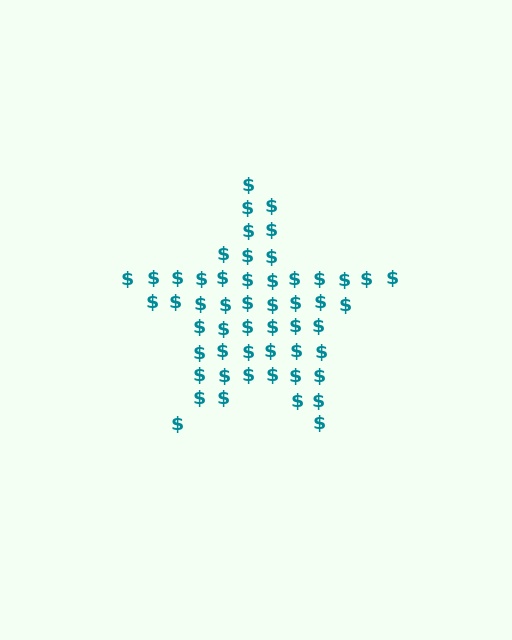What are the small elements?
The small elements are dollar signs.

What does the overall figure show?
The overall figure shows a star.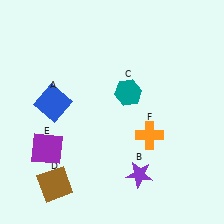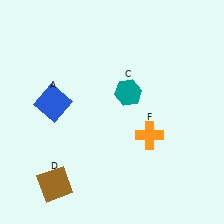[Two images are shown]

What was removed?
The purple star (B), the purple square (E) were removed in Image 2.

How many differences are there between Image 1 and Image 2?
There are 2 differences between the two images.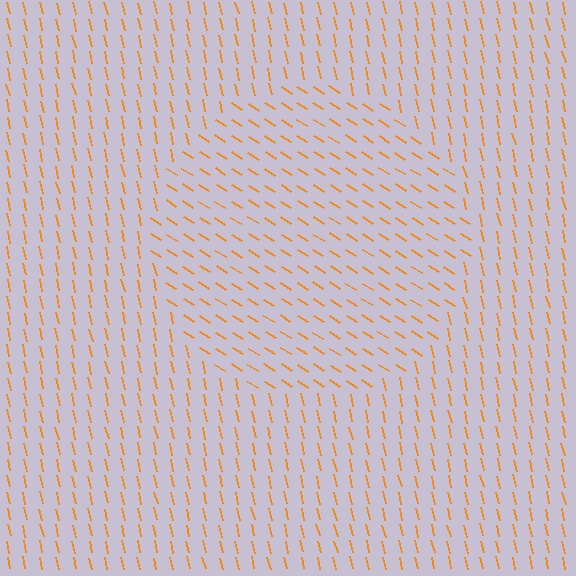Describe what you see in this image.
The image is filled with small orange line segments. A circle region in the image has lines oriented differently from the surrounding lines, creating a visible texture boundary.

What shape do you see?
I see a circle.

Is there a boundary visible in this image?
Yes, there is a texture boundary formed by a change in line orientation.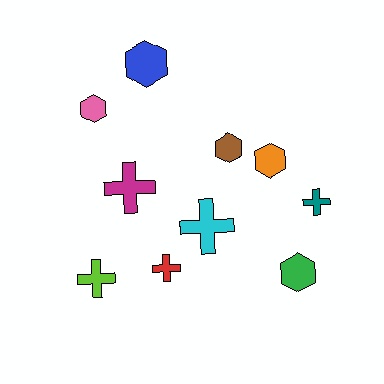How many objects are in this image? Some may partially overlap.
There are 10 objects.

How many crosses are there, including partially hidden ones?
There are 5 crosses.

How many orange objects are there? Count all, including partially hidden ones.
There is 1 orange object.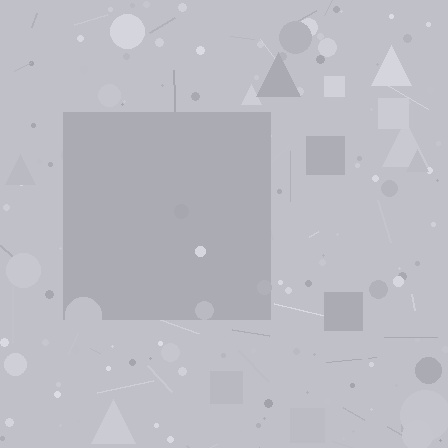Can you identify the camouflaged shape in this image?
The camouflaged shape is a square.